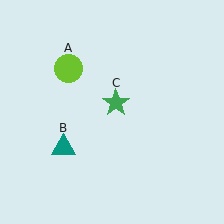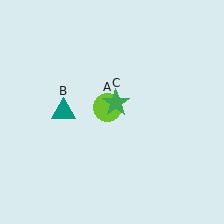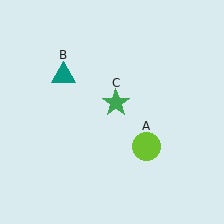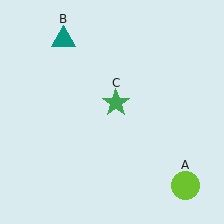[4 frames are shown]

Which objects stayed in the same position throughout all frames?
Green star (object C) remained stationary.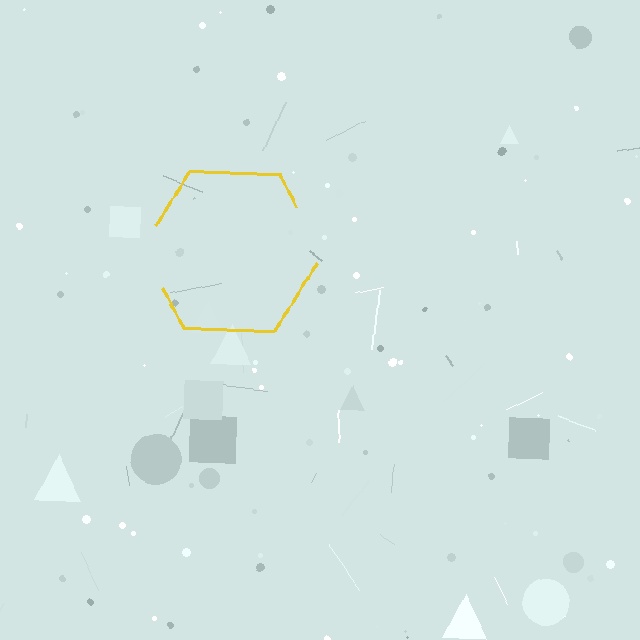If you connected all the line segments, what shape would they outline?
They would outline a hexagon.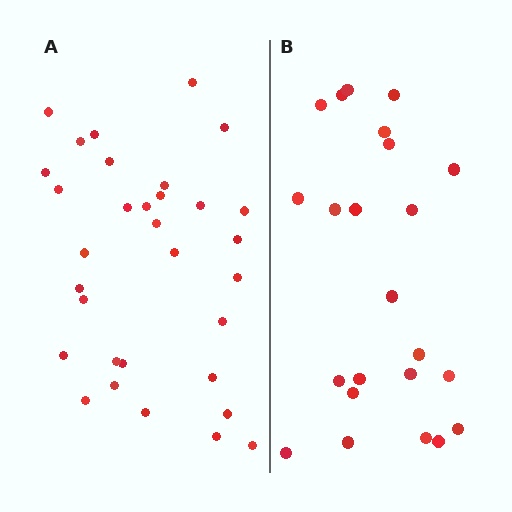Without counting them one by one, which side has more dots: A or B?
Region A (the left region) has more dots.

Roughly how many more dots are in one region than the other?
Region A has roughly 8 or so more dots than region B.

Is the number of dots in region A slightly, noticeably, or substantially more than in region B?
Region A has noticeably more, but not dramatically so. The ratio is roughly 1.4 to 1.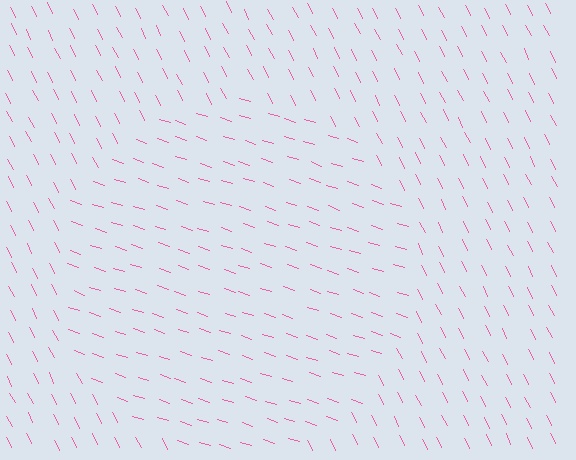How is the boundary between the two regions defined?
The boundary is defined purely by a change in line orientation (approximately 45 degrees difference). All lines are the same color and thickness.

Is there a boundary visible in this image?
Yes, there is a texture boundary formed by a change in line orientation.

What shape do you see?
I see a circle.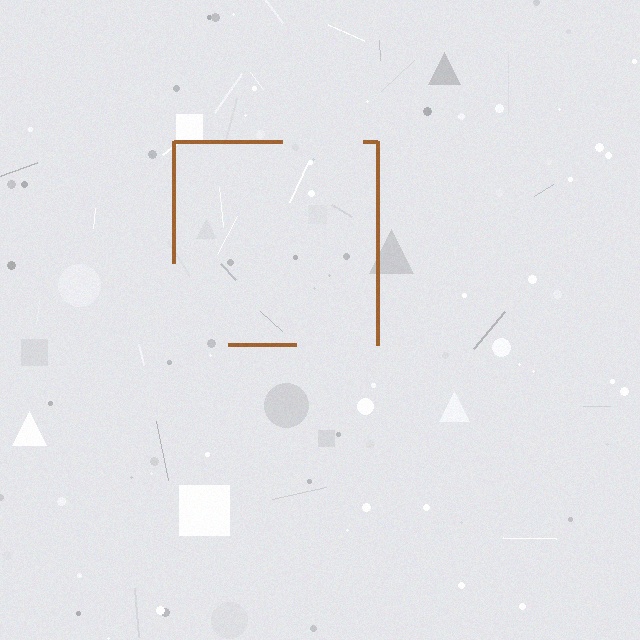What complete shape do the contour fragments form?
The contour fragments form a square.